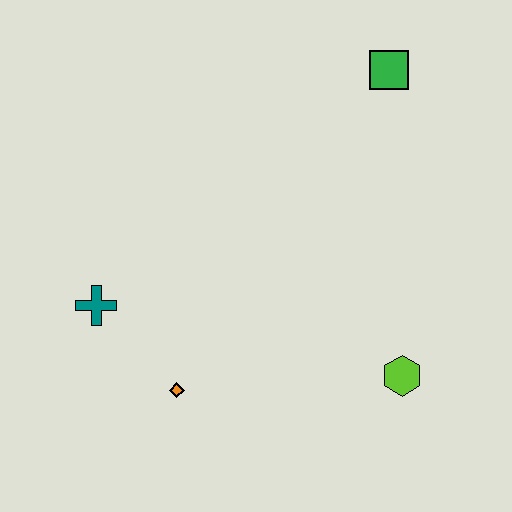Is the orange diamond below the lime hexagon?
Yes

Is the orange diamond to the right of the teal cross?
Yes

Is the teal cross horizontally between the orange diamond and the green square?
No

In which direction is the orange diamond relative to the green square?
The orange diamond is below the green square.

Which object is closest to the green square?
The lime hexagon is closest to the green square.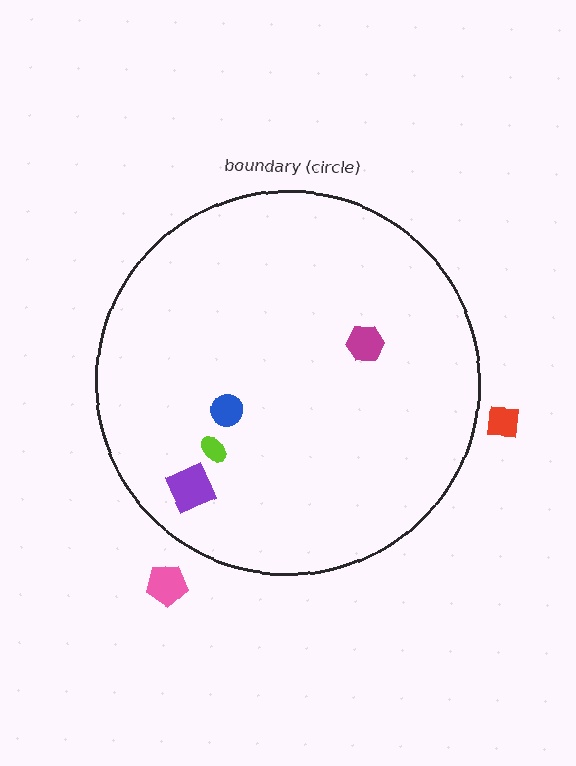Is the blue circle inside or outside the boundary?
Inside.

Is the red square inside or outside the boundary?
Outside.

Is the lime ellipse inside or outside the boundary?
Inside.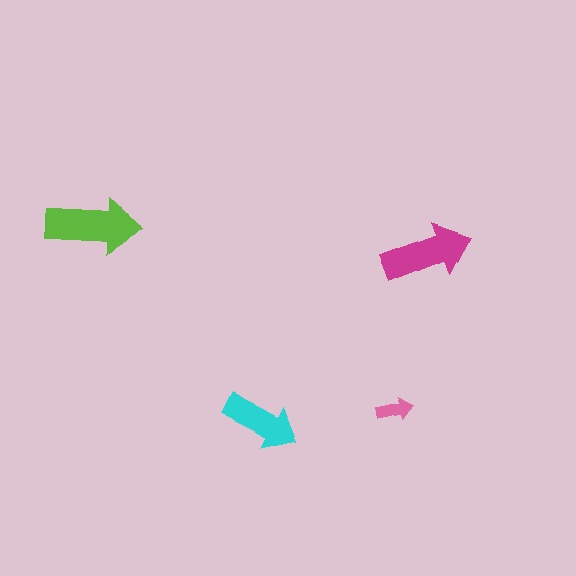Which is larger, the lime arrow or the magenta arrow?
The lime one.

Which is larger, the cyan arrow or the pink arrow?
The cyan one.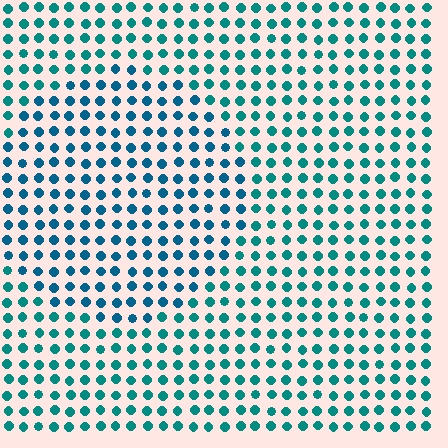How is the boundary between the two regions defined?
The boundary is defined purely by a slight shift in hue (about 22 degrees). Spacing, size, and orientation are identical on both sides.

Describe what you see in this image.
The image is filled with small teal elements in a uniform arrangement. A circle-shaped region is visible where the elements are tinted to a slightly different hue, forming a subtle color boundary.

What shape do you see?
I see a circle.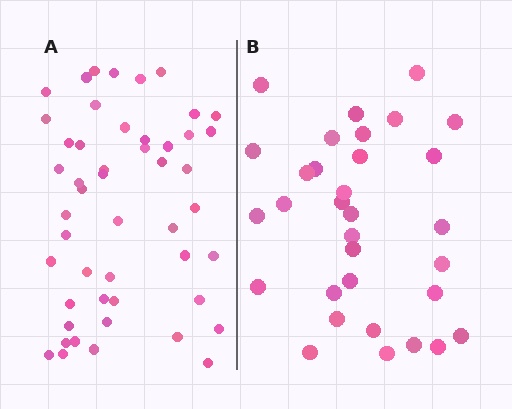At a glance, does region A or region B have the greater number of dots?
Region A (the left region) has more dots.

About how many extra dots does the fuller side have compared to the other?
Region A has approximately 15 more dots than region B.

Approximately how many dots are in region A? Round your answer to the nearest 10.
About 50 dots. (The exact count is 49, which rounds to 50.)